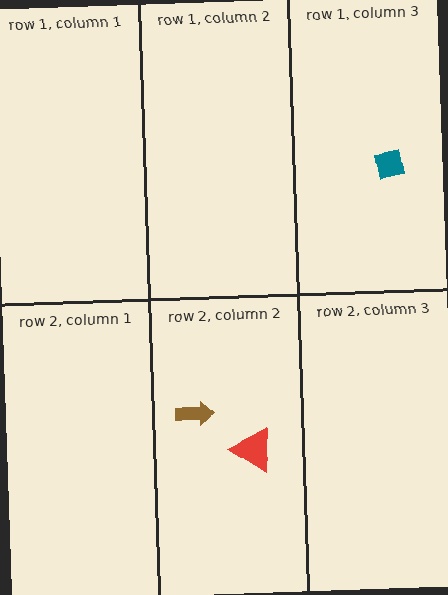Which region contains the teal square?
The row 1, column 3 region.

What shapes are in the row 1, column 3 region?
The teal square.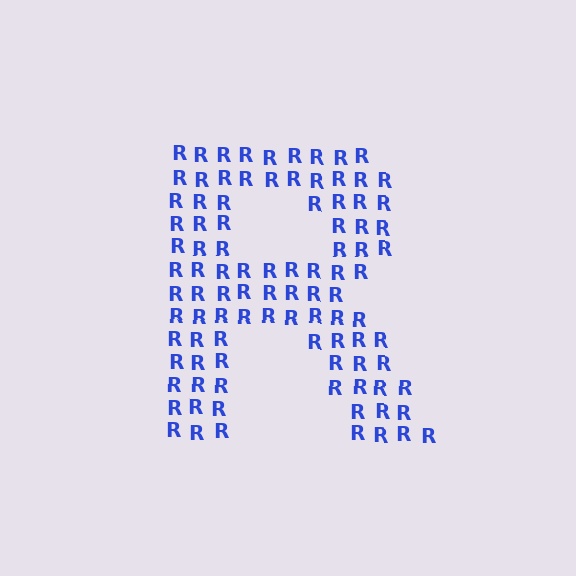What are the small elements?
The small elements are letter R's.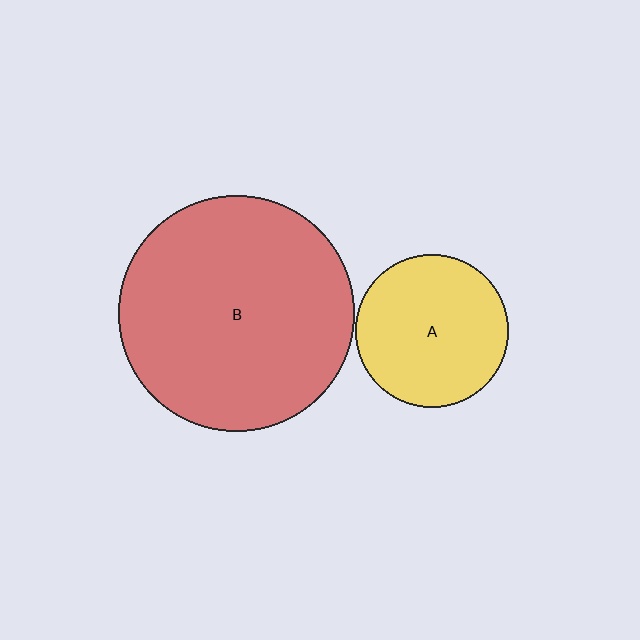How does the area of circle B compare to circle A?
Approximately 2.4 times.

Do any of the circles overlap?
No, none of the circles overlap.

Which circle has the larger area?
Circle B (red).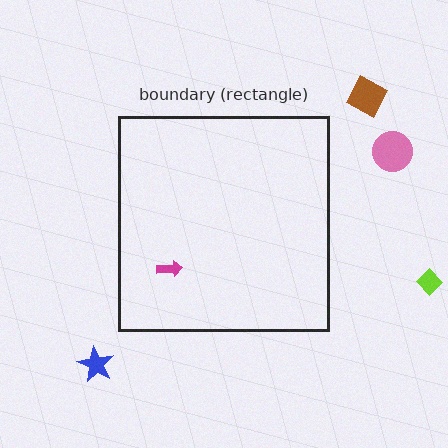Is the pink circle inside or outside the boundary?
Outside.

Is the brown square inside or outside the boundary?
Outside.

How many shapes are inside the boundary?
1 inside, 4 outside.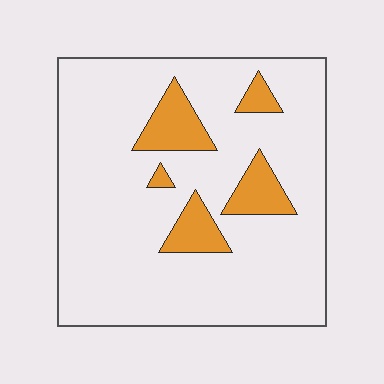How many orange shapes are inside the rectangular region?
5.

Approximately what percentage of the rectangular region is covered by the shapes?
Approximately 15%.